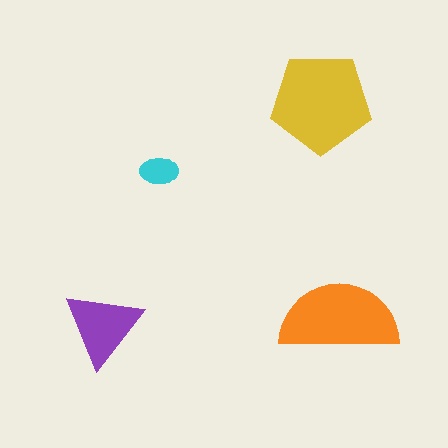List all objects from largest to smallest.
The yellow pentagon, the orange semicircle, the purple triangle, the cyan ellipse.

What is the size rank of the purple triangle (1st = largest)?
3rd.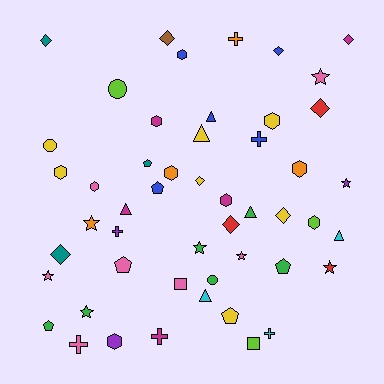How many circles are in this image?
There are 3 circles.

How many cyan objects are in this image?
There are 3 cyan objects.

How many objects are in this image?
There are 50 objects.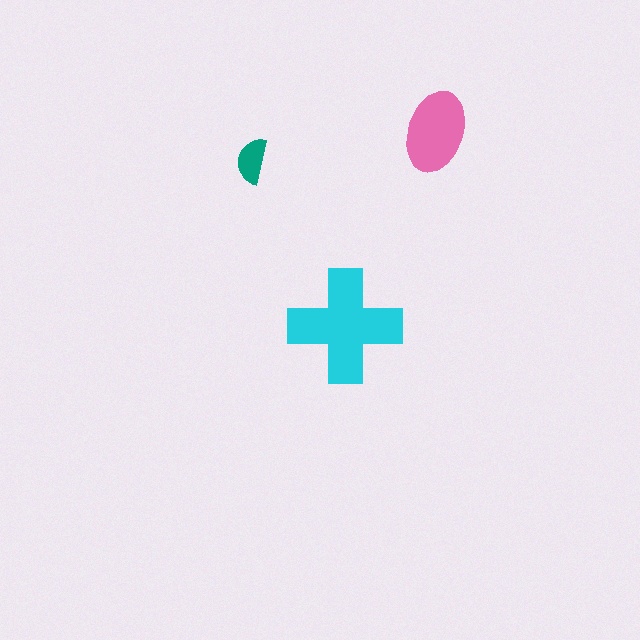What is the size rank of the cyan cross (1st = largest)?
1st.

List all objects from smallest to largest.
The teal semicircle, the pink ellipse, the cyan cross.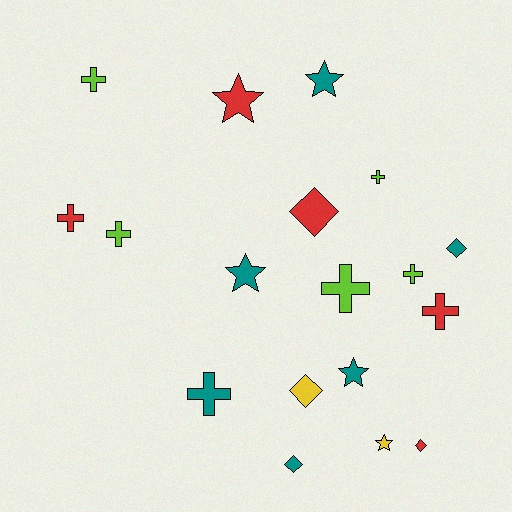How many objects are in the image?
There are 18 objects.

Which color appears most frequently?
Teal, with 6 objects.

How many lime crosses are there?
There are 5 lime crosses.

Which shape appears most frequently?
Cross, with 8 objects.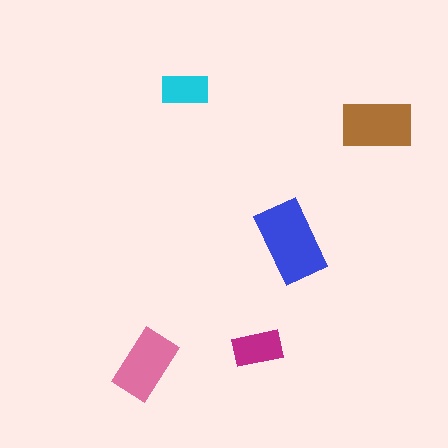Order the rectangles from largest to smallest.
the blue one, the brown one, the pink one, the magenta one, the cyan one.